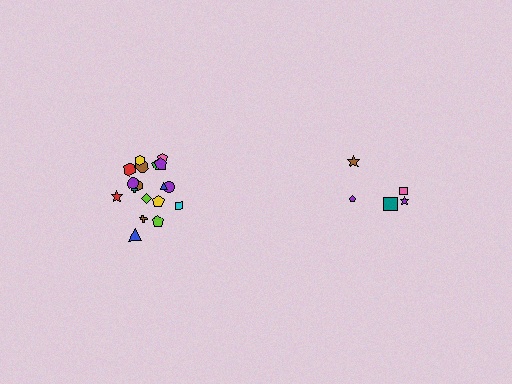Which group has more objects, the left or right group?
The left group.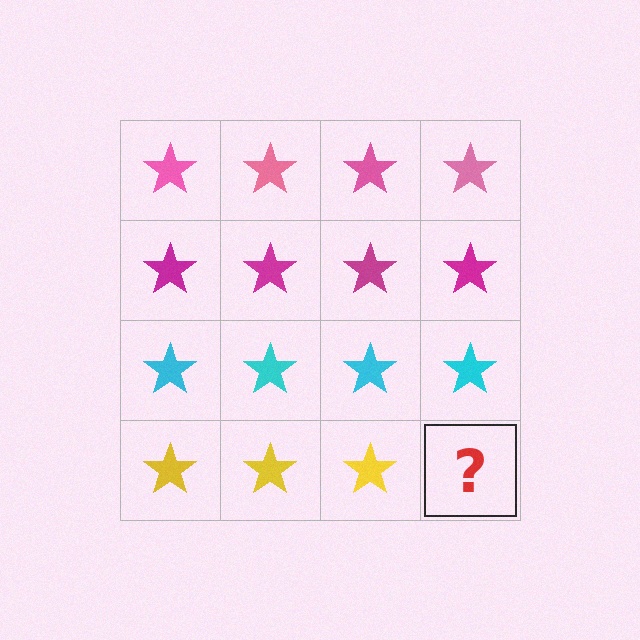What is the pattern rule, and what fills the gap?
The rule is that each row has a consistent color. The gap should be filled with a yellow star.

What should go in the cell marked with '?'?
The missing cell should contain a yellow star.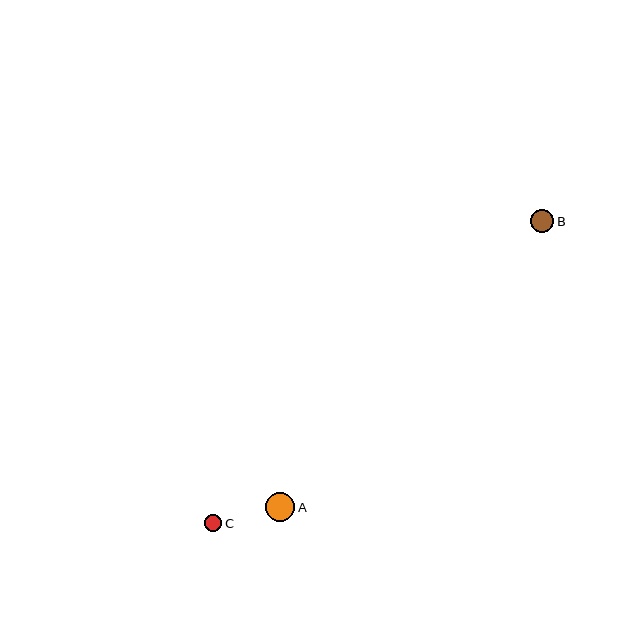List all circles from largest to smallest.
From largest to smallest: A, B, C.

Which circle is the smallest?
Circle C is the smallest with a size of approximately 17 pixels.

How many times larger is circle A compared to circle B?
Circle A is approximately 1.3 times the size of circle B.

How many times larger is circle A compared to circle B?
Circle A is approximately 1.3 times the size of circle B.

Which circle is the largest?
Circle A is the largest with a size of approximately 29 pixels.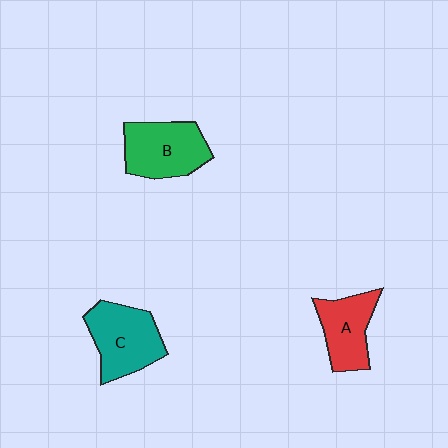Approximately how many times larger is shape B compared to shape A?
Approximately 1.2 times.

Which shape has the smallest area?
Shape A (red).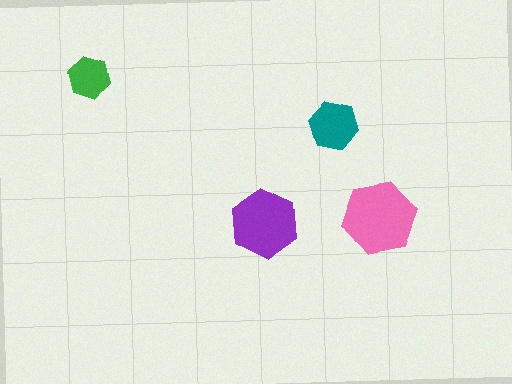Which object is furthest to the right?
The pink hexagon is rightmost.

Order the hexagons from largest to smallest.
the pink one, the purple one, the teal one, the green one.